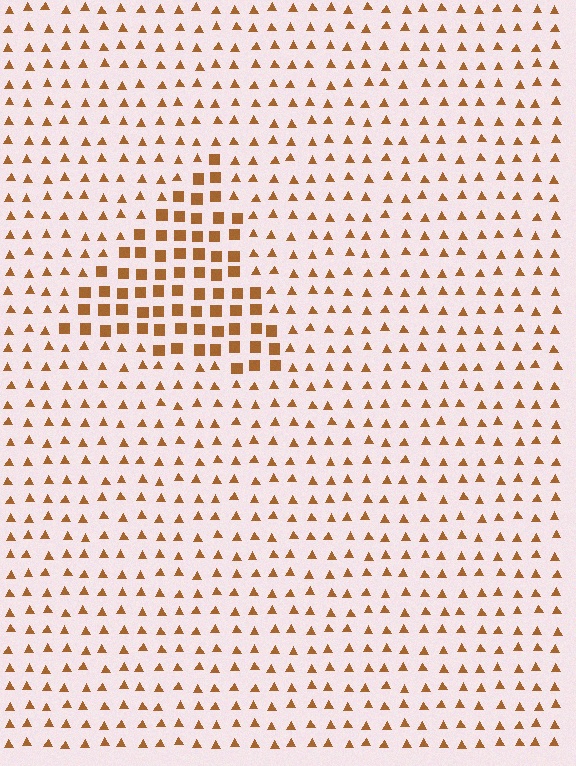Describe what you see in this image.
The image is filled with small brown elements arranged in a uniform grid. A triangle-shaped region contains squares, while the surrounding area contains triangles. The boundary is defined purely by the change in element shape.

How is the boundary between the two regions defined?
The boundary is defined by a change in element shape: squares inside vs. triangles outside. All elements share the same color and spacing.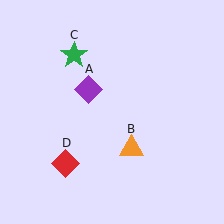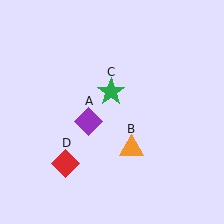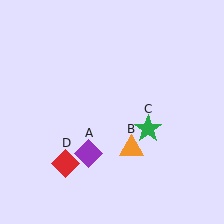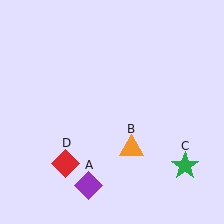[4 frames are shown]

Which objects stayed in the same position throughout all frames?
Orange triangle (object B) and red diamond (object D) remained stationary.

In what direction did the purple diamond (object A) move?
The purple diamond (object A) moved down.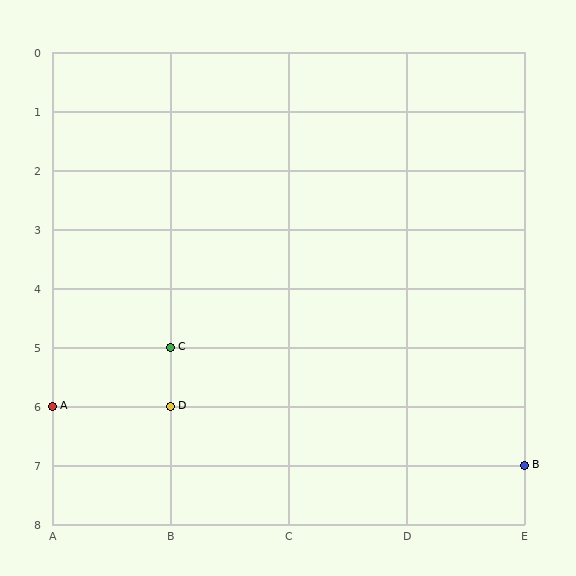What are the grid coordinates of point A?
Point A is at grid coordinates (A, 6).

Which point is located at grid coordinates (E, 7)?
Point B is at (E, 7).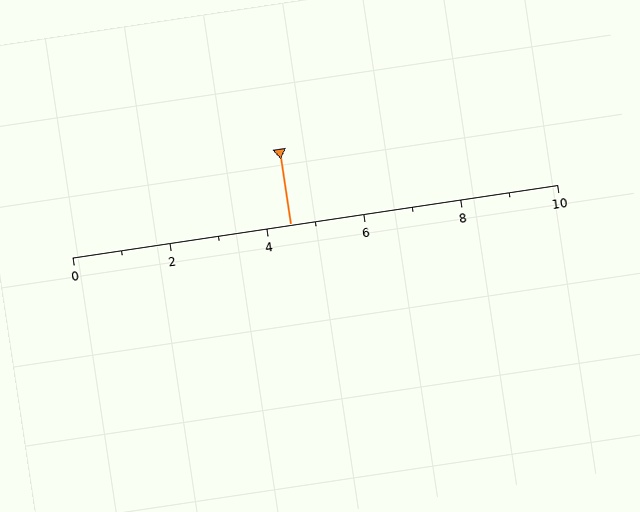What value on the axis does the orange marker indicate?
The marker indicates approximately 4.5.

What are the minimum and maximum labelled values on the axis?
The axis runs from 0 to 10.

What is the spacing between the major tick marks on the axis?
The major ticks are spaced 2 apart.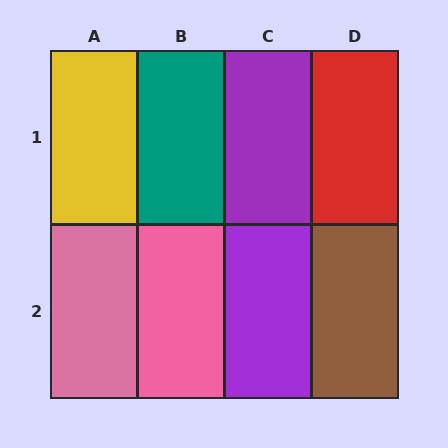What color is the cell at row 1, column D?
Red.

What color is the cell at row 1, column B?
Teal.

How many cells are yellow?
1 cell is yellow.